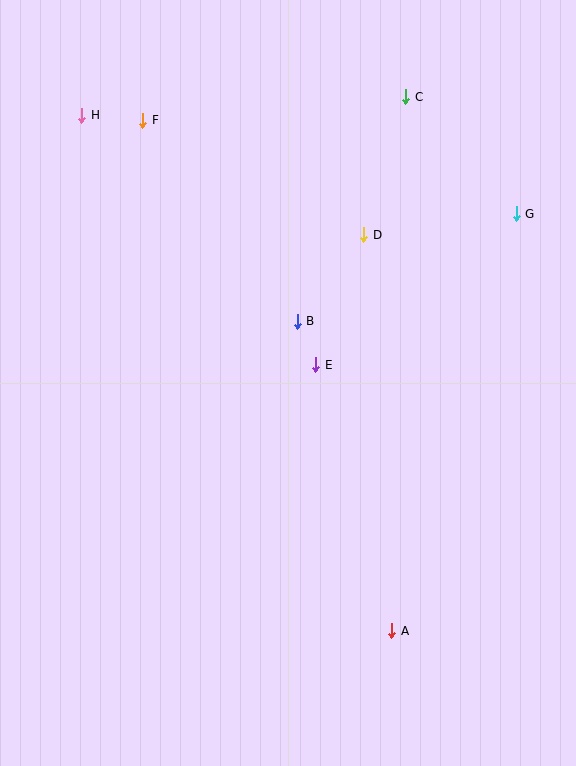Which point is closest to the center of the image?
Point E at (316, 365) is closest to the center.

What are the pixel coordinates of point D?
Point D is at (364, 235).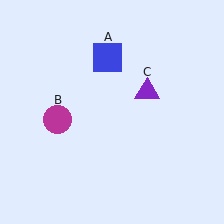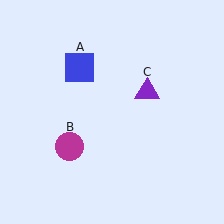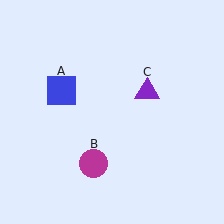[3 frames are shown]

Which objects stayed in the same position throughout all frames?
Purple triangle (object C) remained stationary.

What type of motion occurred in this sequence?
The blue square (object A), magenta circle (object B) rotated counterclockwise around the center of the scene.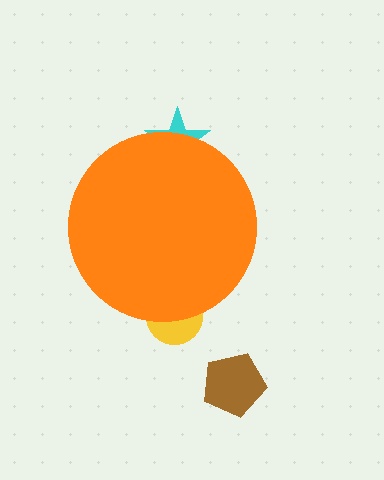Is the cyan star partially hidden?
Yes, the cyan star is partially hidden behind the orange circle.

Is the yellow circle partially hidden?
Yes, the yellow circle is partially hidden behind the orange circle.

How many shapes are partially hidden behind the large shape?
2 shapes are partially hidden.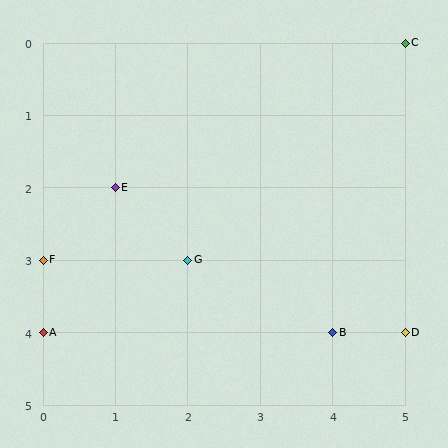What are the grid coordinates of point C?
Point C is at grid coordinates (5, 0).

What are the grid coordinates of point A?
Point A is at grid coordinates (0, 4).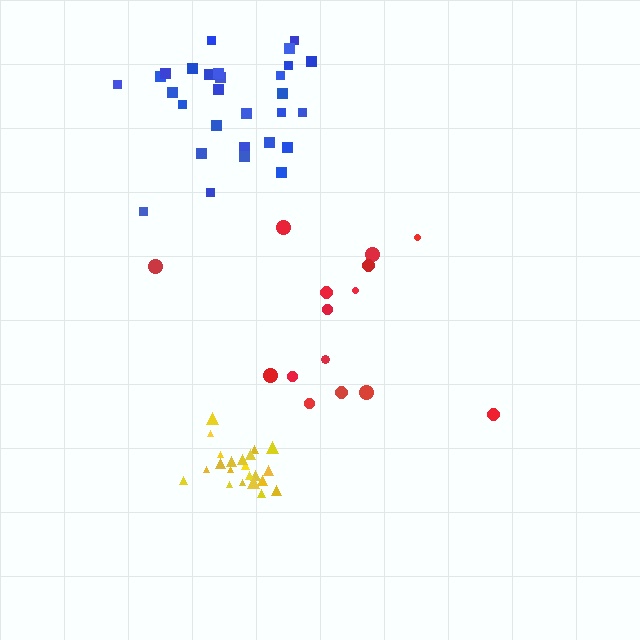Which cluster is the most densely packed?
Yellow.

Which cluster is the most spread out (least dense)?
Red.